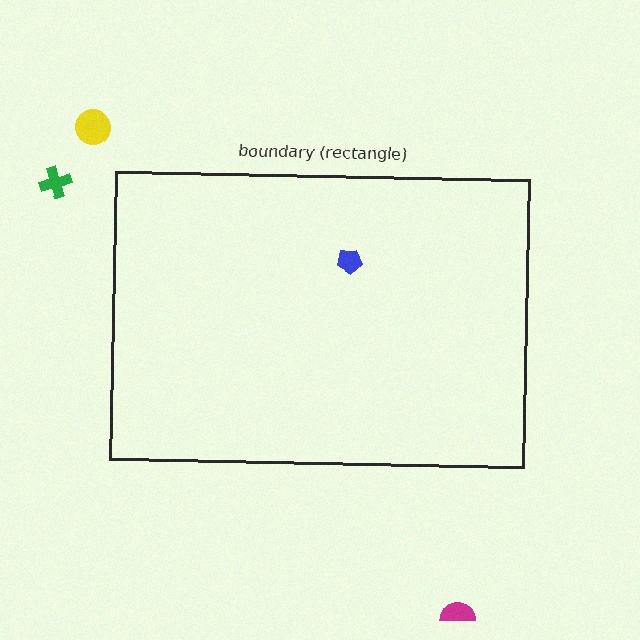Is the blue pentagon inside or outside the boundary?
Inside.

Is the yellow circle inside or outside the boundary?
Outside.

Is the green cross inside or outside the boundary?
Outside.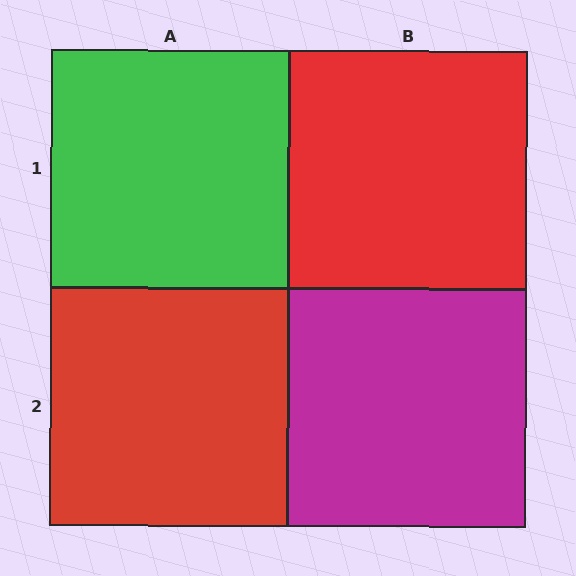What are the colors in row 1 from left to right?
Green, red.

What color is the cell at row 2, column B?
Magenta.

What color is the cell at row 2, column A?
Red.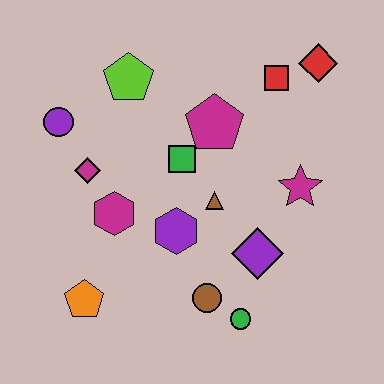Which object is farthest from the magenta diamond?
The red diamond is farthest from the magenta diamond.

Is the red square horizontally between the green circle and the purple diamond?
No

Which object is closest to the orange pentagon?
The magenta hexagon is closest to the orange pentagon.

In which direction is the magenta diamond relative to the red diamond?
The magenta diamond is to the left of the red diamond.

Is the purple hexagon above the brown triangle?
No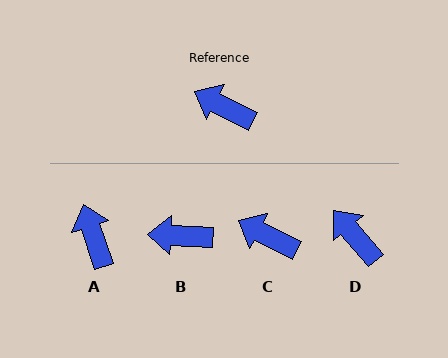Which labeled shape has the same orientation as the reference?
C.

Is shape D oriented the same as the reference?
No, it is off by about 23 degrees.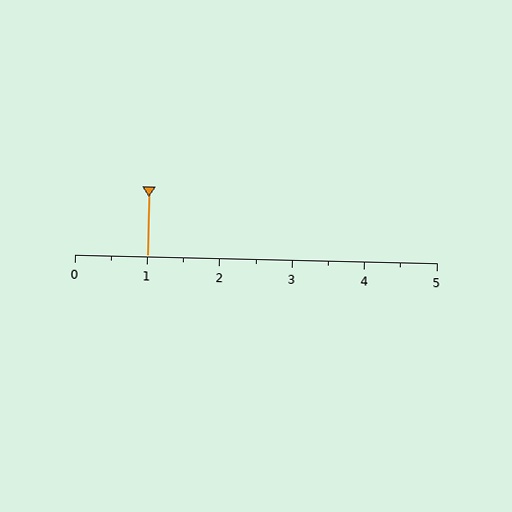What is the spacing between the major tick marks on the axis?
The major ticks are spaced 1 apart.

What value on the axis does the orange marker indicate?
The marker indicates approximately 1.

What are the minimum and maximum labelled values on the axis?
The axis runs from 0 to 5.